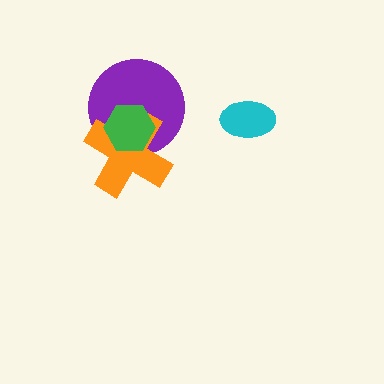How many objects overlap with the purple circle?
2 objects overlap with the purple circle.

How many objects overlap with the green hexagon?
2 objects overlap with the green hexagon.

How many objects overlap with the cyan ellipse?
0 objects overlap with the cyan ellipse.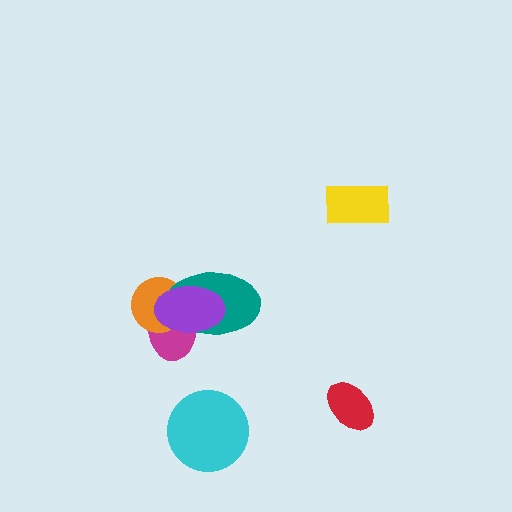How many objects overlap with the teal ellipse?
3 objects overlap with the teal ellipse.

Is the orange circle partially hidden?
Yes, it is partially covered by another shape.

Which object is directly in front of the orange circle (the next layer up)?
The teal ellipse is directly in front of the orange circle.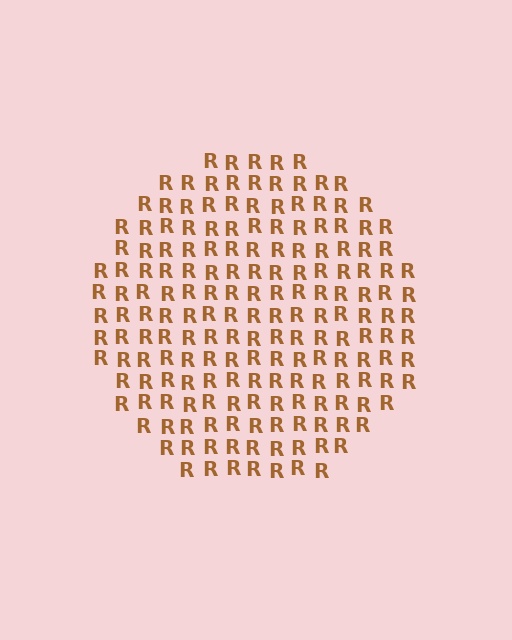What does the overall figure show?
The overall figure shows a circle.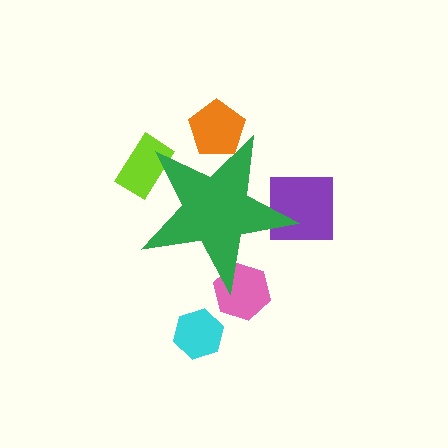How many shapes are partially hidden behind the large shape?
4 shapes are partially hidden.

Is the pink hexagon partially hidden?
Yes, the pink hexagon is partially hidden behind the green star.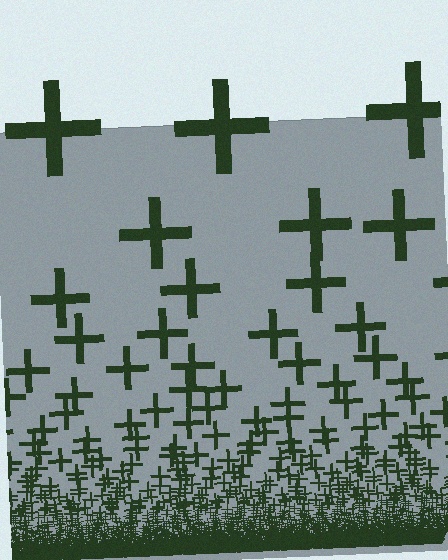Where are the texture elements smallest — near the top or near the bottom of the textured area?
Near the bottom.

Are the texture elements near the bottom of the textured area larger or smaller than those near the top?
Smaller. The gradient is inverted — elements near the bottom are smaller and denser.